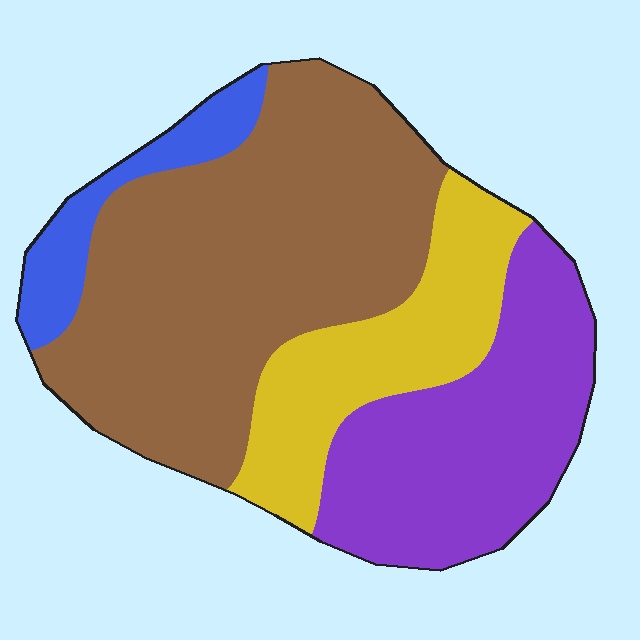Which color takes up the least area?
Blue, at roughly 10%.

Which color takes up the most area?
Brown, at roughly 45%.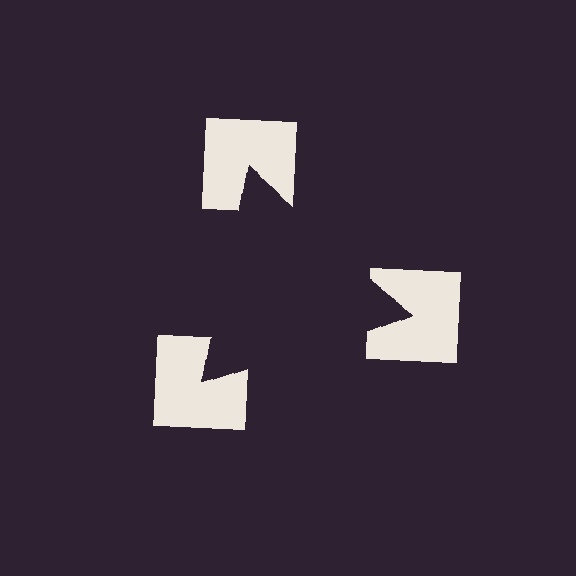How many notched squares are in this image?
There are 3 — one at each vertex of the illusory triangle.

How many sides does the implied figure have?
3 sides.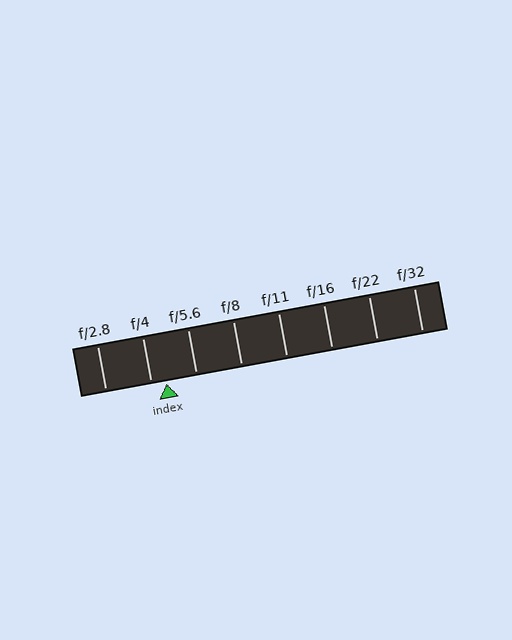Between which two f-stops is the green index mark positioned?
The index mark is between f/4 and f/5.6.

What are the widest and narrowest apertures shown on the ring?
The widest aperture shown is f/2.8 and the narrowest is f/32.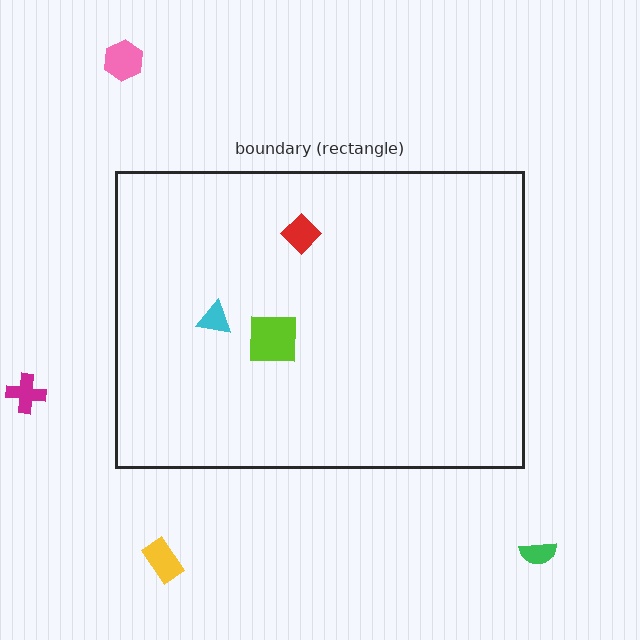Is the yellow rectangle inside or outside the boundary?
Outside.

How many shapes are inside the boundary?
3 inside, 4 outside.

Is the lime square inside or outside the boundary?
Inside.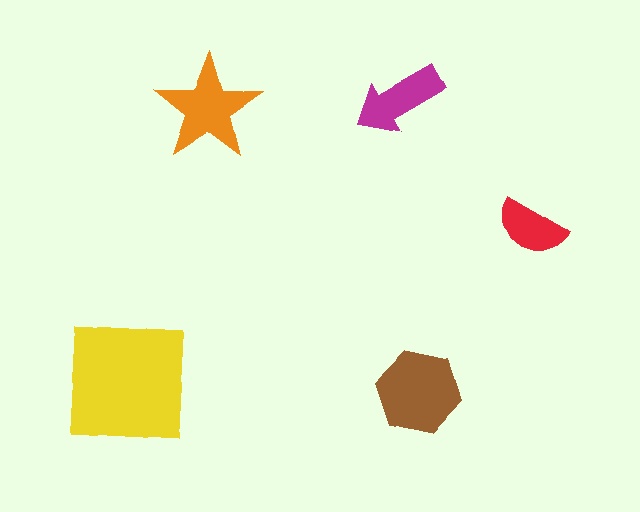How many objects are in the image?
There are 5 objects in the image.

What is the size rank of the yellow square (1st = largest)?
1st.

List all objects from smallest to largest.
The red semicircle, the magenta arrow, the orange star, the brown hexagon, the yellow square.